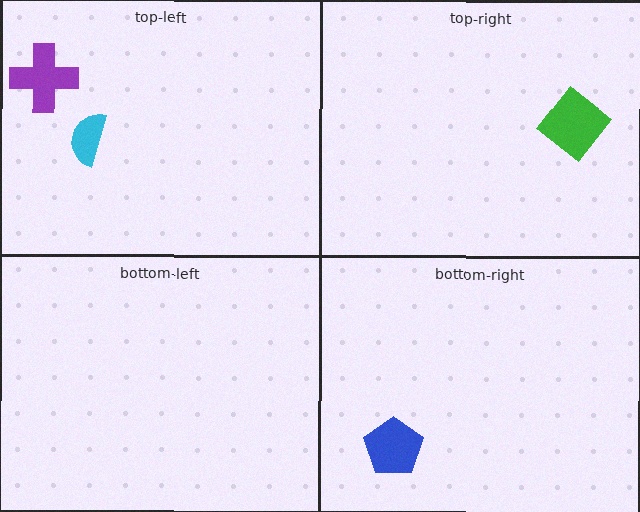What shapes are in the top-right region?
The green diamond.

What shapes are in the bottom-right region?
The blue pentagon.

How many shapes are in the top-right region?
1.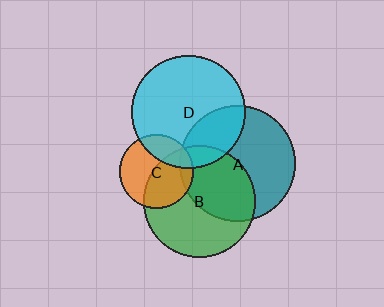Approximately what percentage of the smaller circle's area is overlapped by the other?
Approximately 45%.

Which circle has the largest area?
Circle A (teal).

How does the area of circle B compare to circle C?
Approximately 2.3 times.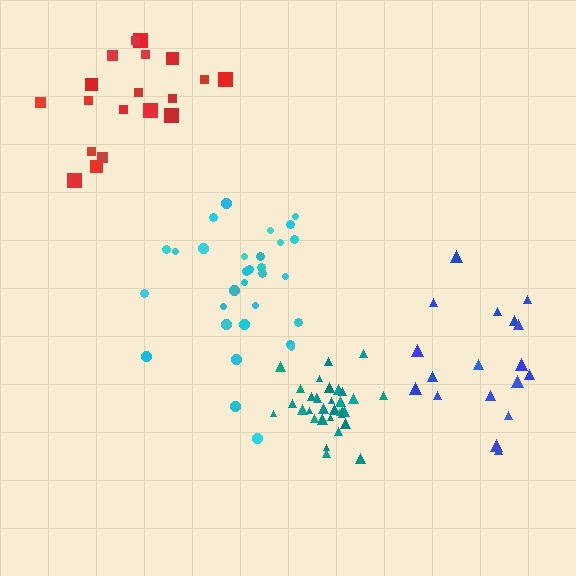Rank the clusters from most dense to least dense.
teal, red, cyan, blue.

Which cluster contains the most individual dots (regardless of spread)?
Teal (35).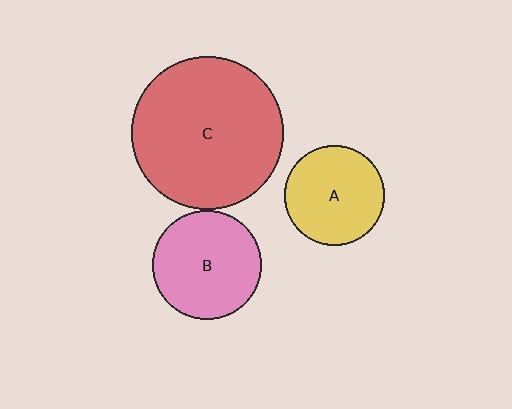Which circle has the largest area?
Circle C (red).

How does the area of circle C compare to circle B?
Approximately 2.0 times.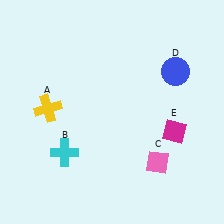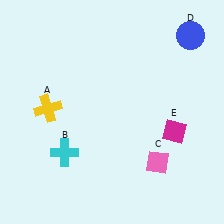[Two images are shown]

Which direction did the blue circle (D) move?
The blue circle (D) moved up.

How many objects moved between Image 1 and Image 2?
1 object moved between the two images.